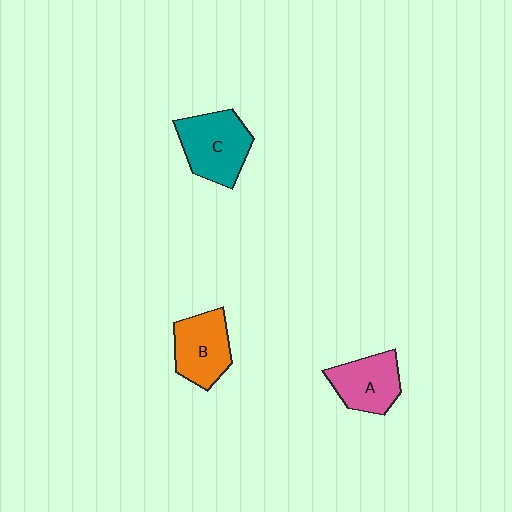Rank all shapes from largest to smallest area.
From largest to smallest: C (teal), B (orange), A (pink).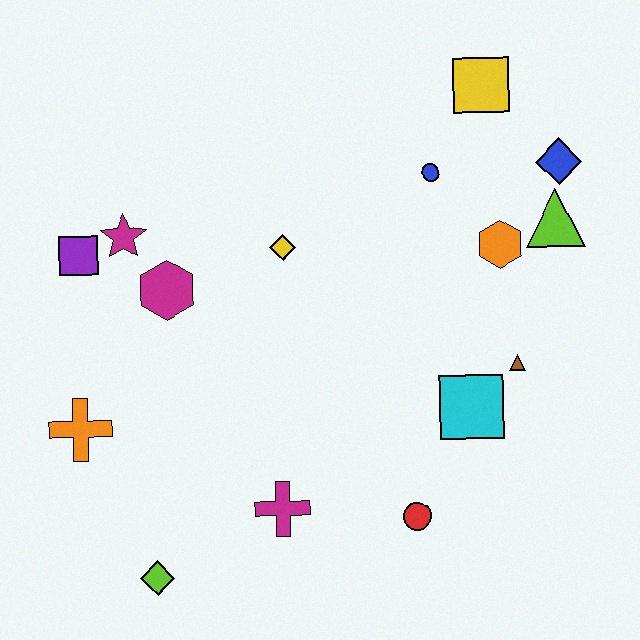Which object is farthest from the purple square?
The blue diamond is farthest from the purple square.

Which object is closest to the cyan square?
The brown triangle is closest to the cyan square.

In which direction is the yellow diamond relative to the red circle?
The yellow diamond is above the red circle.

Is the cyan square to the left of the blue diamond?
Yes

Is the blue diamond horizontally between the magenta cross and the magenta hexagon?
No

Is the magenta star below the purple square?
No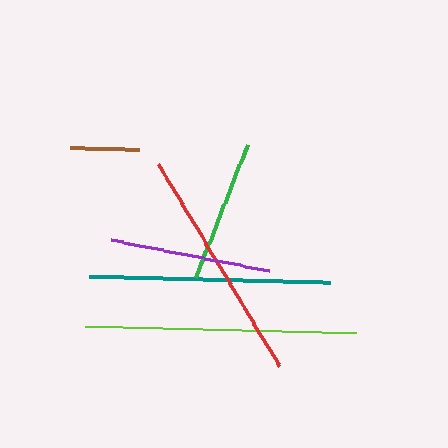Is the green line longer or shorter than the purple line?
The purple line is longer than the green line.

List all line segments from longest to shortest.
From longest to shortest: lime, teal, red, purple, green, brown.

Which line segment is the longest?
The lime line is the longest at approximately 271 pixels.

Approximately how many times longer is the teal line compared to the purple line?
The teal line is approximately 1.5 times the length of the purple line.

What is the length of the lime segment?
The lime segment is approximately 271 pixels long.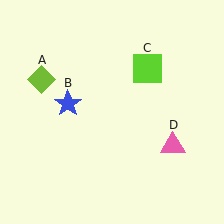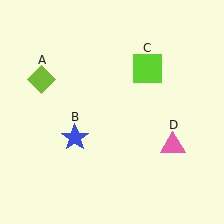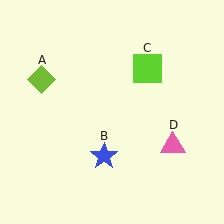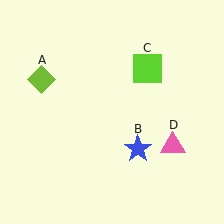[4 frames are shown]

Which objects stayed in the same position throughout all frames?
Lime diamond (object A) and lime square (object C) and pink triangle (object D) remained stationary.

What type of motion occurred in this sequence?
The blue star (object B) rotated counterclockwise around the center of the scene.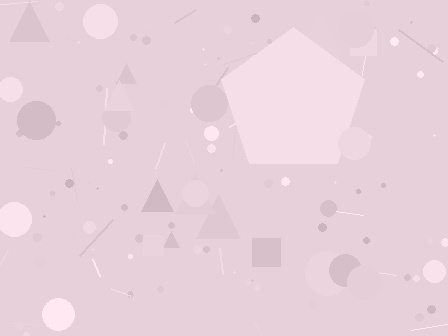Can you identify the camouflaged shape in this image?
The camouflaged shape is a pentagon.